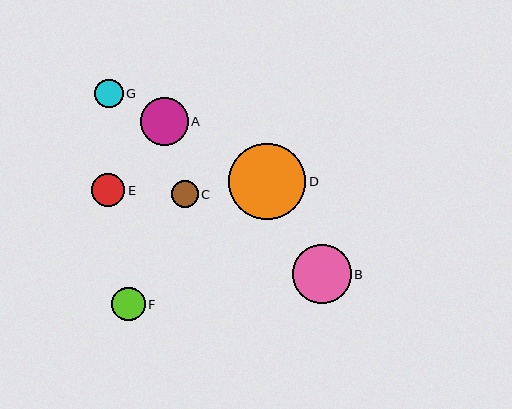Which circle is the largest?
Circle D is the largest with a size of approximately 77 pixels.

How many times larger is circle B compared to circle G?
Circle B is approximately 2.1 times the size of circle G.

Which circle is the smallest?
Circle C is the smallest with a size of approximately 26 pixels.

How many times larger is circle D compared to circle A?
Circle D is approximately 1.6 times the size of circle A.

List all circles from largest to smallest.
From largest to smallest: D, B, A, F, E, G, C.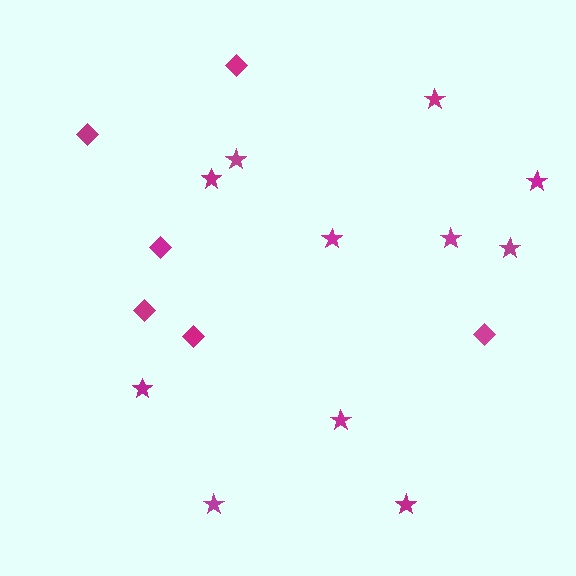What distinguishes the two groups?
There are 2 groups: one group of diamonds (6) and one group of stars (11).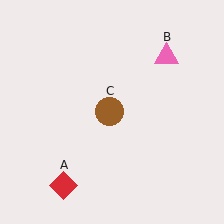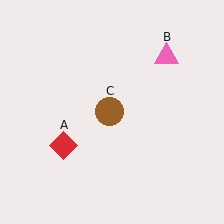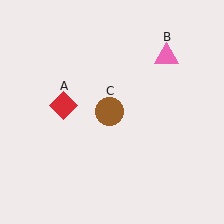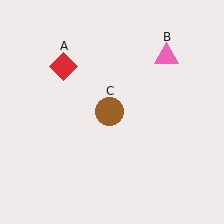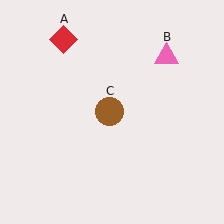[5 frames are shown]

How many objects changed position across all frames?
1 object changed position: red diamond (object A).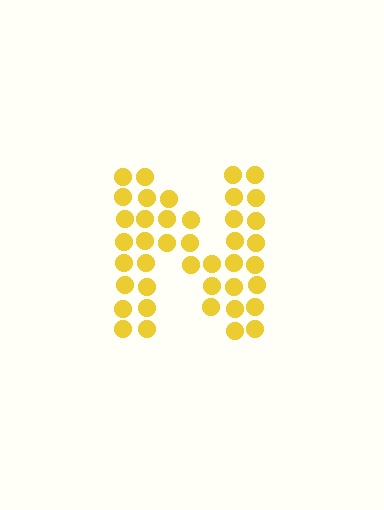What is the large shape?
The large shape is the letter N.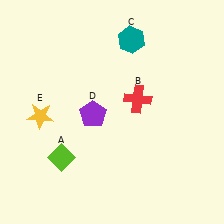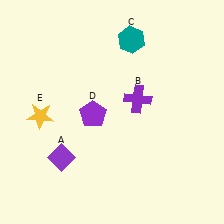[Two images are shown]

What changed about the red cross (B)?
In Image 1, B is red. In Image 2, it changed to purple.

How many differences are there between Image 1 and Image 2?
There are 2 differences between the two images.